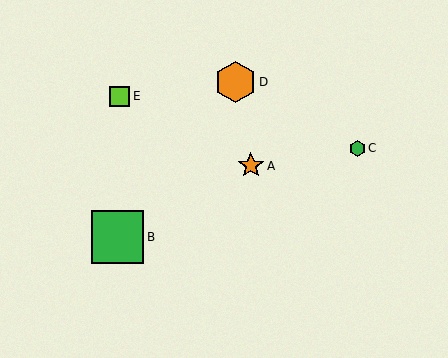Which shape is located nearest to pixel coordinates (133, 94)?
The lime square (labeled E) at (119, 96) is nearest to that location.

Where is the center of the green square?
The center of the green square is at (117, 237).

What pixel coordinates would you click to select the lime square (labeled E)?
Click at (119, 96) to select the lime square E.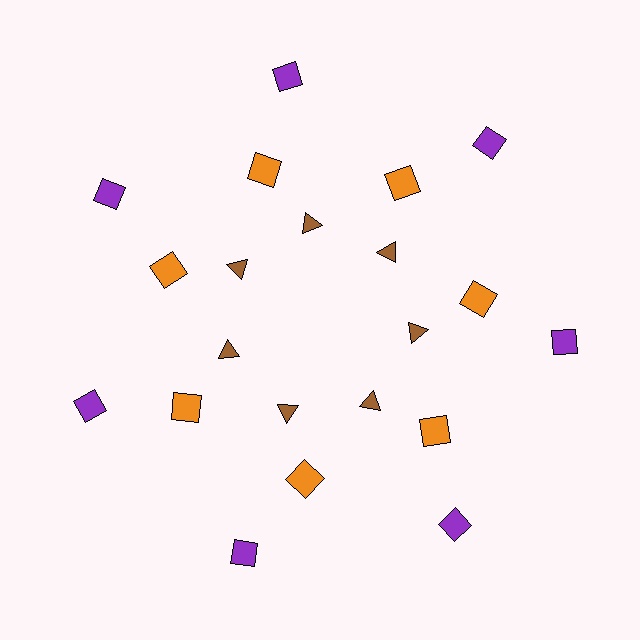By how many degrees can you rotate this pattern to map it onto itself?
The pattern maps onto itself every 51 degrees of rotation.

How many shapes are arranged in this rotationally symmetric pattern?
There are 21 shapes, arranged in 7 groups of 3.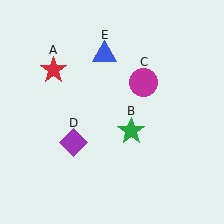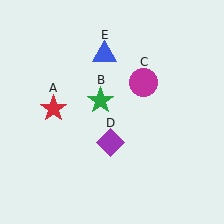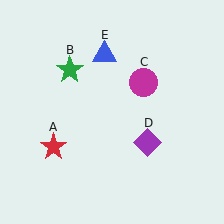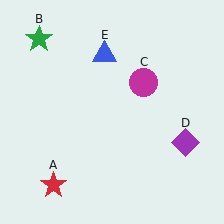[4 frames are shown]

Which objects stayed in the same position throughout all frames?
Magenta circle (object C) and blue triangle (object E) remained stationary.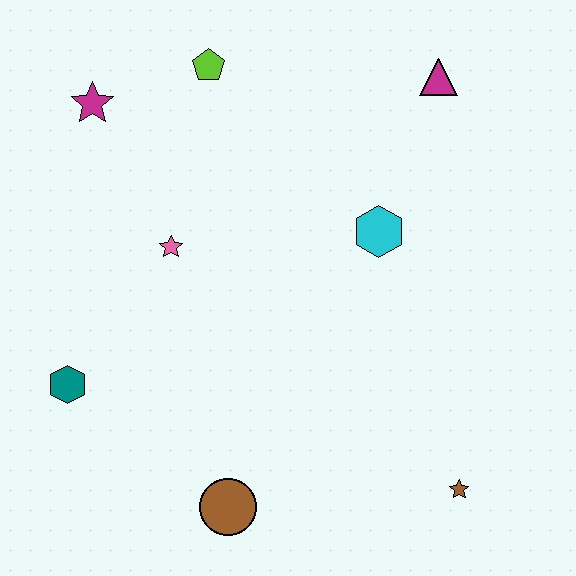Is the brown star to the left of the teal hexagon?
No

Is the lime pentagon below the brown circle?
No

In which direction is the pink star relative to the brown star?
The pink star is to the left of the brown star.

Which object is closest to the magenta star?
The lime pentagon is closest to the magenta star.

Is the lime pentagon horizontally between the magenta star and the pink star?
No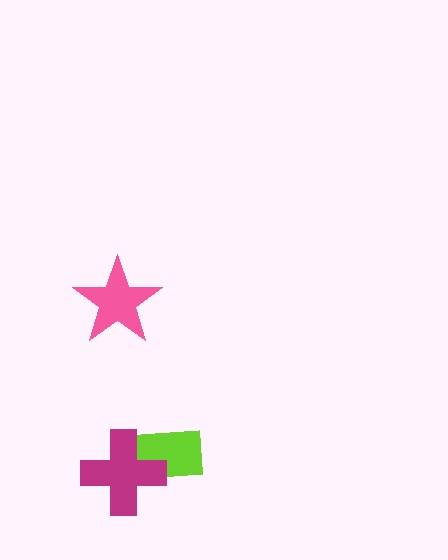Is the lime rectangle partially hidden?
Yes, it is partially covered by another shape.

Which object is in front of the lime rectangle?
The magenta cross is in front of the lime rectangle.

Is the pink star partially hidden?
No, no other shape covers it.